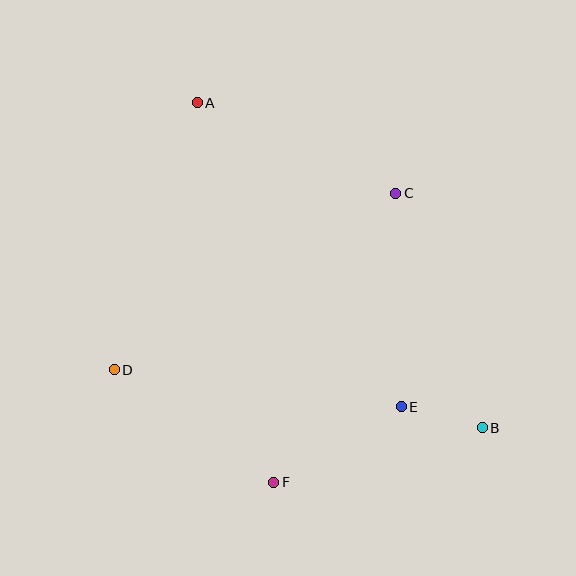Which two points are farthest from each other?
Points A and B are farthest from each other.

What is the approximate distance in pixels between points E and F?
The distance between E and F is approximately 148 pixels.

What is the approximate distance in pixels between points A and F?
The distance between A and F is approximately 387 pixels.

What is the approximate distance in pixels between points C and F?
The distance between C and F is approximately 314 pixels.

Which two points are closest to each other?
Points B and E are closest to each other.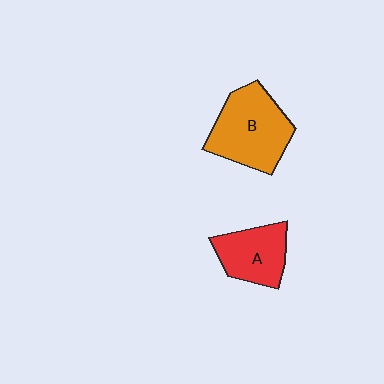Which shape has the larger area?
Shape B (orange).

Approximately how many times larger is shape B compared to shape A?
Approximately 1.4 times.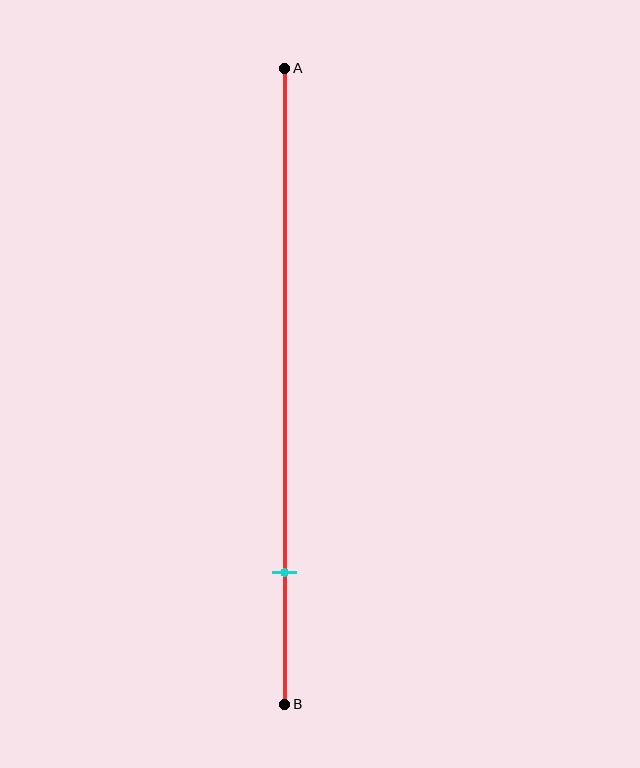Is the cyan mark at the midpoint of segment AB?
No, the mark is at about 80% from A, not at the 50% midpoint.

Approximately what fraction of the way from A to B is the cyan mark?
The cyan mark is approximately 80% of the way from A to B.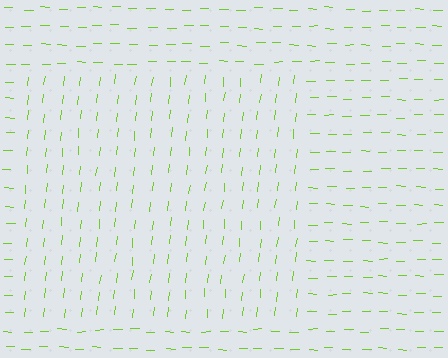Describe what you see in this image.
The image is filled with small lime line segments. A rectangle region in the image has lines oriented differently from the surrounding lines, creating a visible texture boundary.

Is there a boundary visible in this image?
Yes, there is a texture boundary formed by a change in line orientation.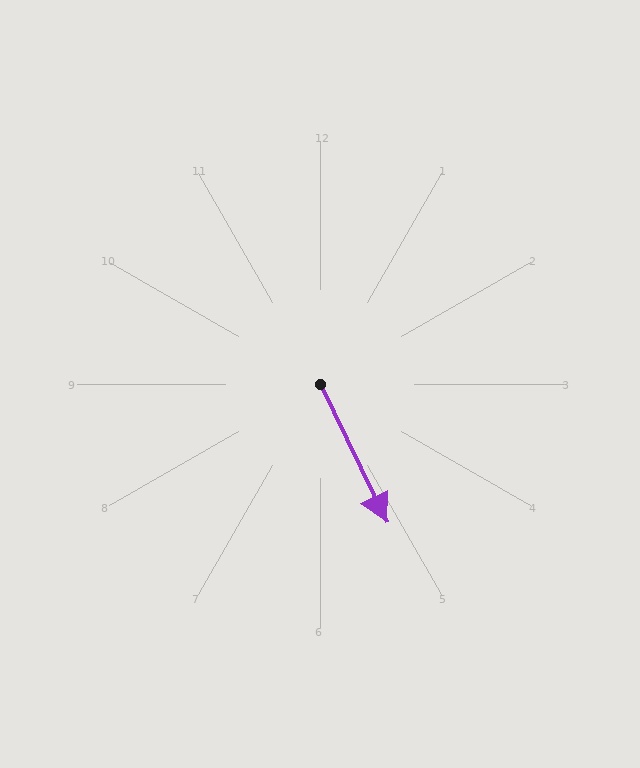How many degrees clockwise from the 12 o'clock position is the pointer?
Approximately 154 degrees.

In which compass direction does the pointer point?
Southeast.